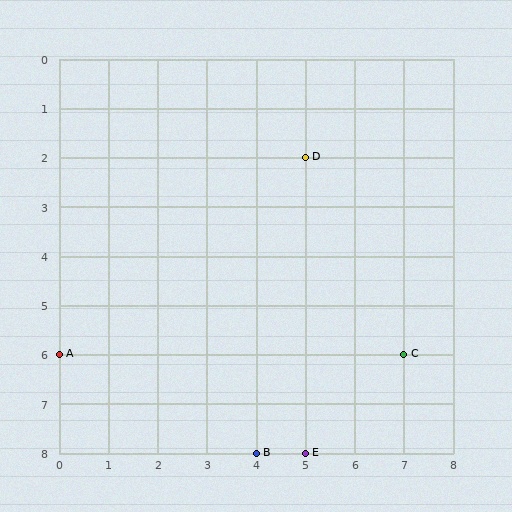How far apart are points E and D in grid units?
Points E and D are 6 rows apart.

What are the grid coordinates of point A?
Point A is at grid coordinates (0, 6).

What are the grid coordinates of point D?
Point D is at grid coordinates (5, 2).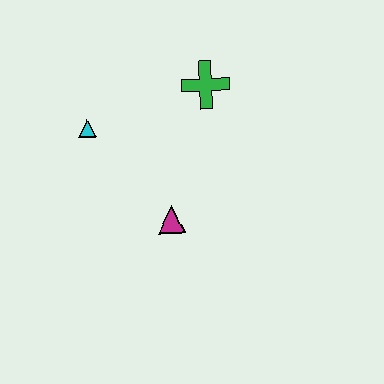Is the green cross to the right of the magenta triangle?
Yes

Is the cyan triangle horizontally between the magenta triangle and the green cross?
No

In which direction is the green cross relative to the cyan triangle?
The green cross is to the right of the cyan triangle.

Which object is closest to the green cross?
The cyan triangle is closest to the green cross.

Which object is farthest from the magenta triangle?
The green cross is farthest from the magenta triangle.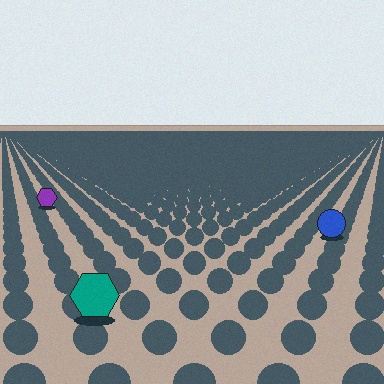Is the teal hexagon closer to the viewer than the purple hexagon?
Yes. The teal hexagon is closer — you can tell from the texture gradient: the ground texture is coarser near it.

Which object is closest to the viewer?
The teal hexagon is closest. The texture marks near it are larger and more spread out.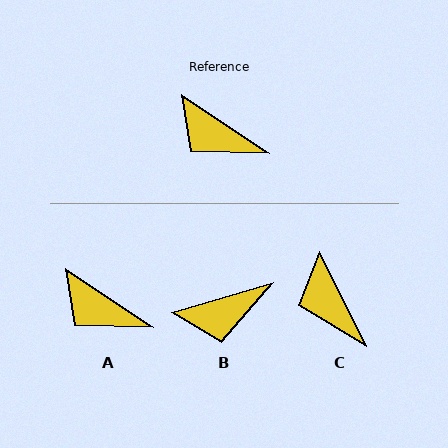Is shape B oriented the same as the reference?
No, it is off by about 50 degrees.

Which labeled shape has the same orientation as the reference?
A.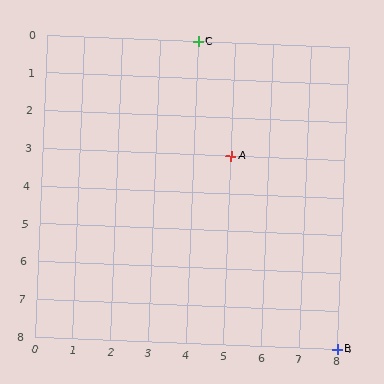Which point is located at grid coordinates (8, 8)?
Point B is at (8, 8).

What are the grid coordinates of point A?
Point A is at grid coordinates (5, 3).